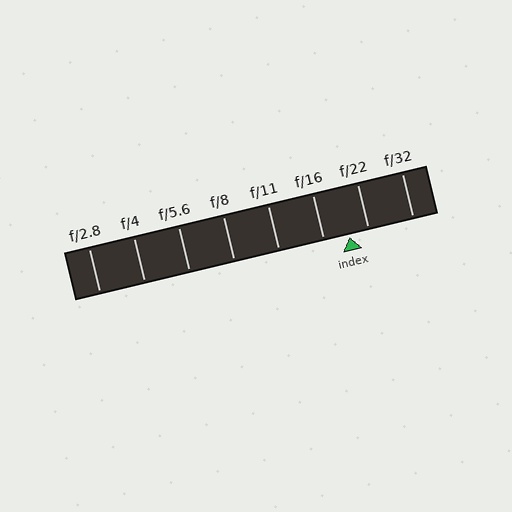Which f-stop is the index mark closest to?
The index mark is closest to f/22.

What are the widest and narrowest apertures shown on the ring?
The widest aperture shown is f/2.8 and the narrowest is f/32.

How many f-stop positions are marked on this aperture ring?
There are 8 f-stop positions marked.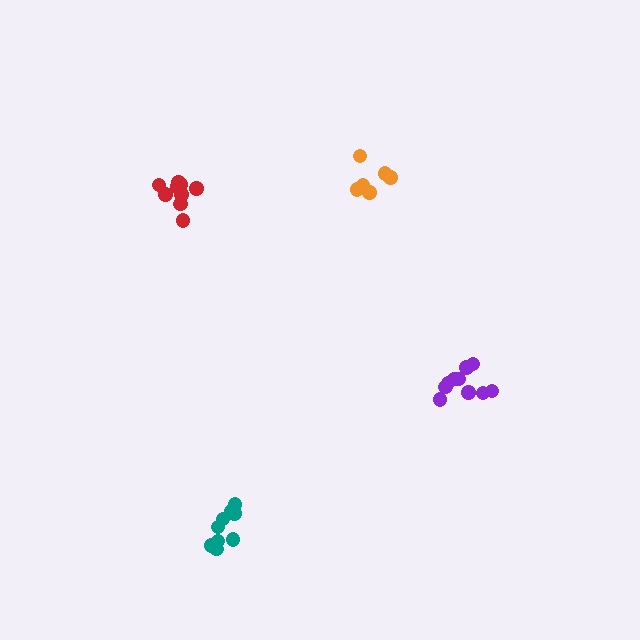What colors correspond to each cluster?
The clusters are colored: orange, teal, purple, red.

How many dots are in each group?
Group 1: 6 dots, Group 2: 9 dots, Group 3: 10 dots, Group 4: 9 dots (34 total).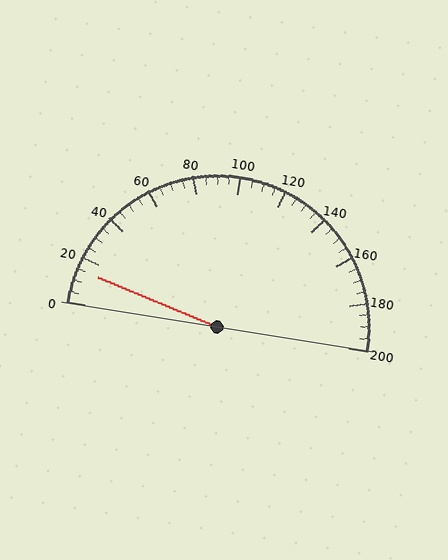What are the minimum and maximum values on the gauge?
The gauge ranges from 0 to 200.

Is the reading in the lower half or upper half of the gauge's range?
The reading is in the lower half of the range (0 to 200).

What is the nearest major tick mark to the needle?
The nearest major tick mark is 20.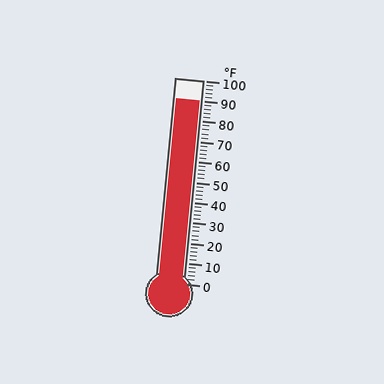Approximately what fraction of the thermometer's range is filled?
The thermometer is filled to approximately 90% of its range.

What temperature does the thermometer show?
The thermometer shows approximately 90°F.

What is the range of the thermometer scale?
The thermometer scale ranges from 0°F to 100°F.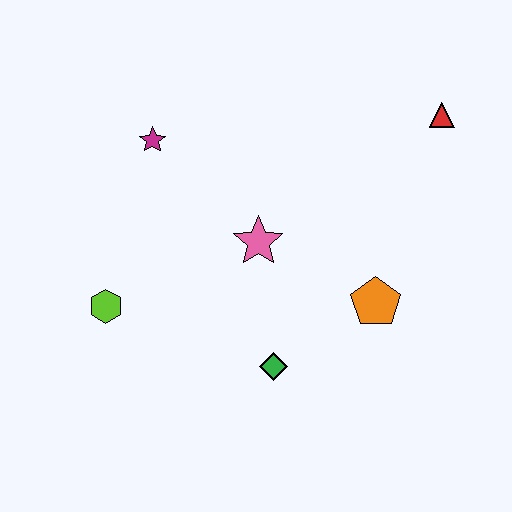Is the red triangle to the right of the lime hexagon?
Yes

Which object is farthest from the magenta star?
The red triangle is farthest from the magenta star.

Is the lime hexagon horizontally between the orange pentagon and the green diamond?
No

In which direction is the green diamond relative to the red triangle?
The green diamond is below the red triangle.